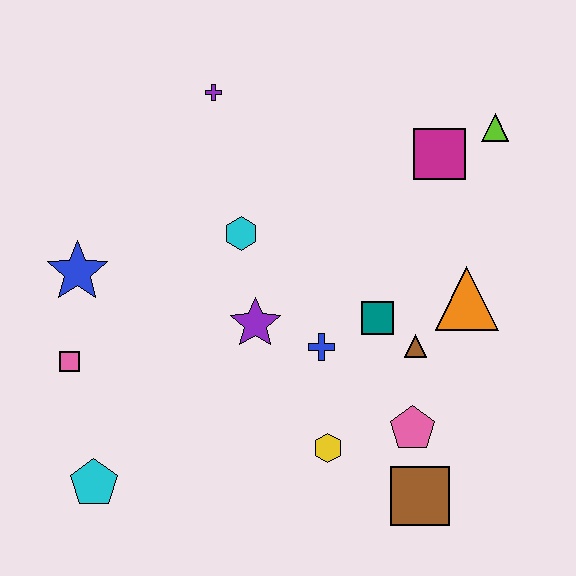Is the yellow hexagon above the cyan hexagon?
No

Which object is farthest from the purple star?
The lime triangle is farthest from the purple star.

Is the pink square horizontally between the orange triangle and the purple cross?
No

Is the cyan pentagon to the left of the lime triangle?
Yes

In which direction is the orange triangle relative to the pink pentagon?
The orange triangle is above the pink pentagon.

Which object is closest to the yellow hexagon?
The pink pentagon is closest to the yellow hexagon.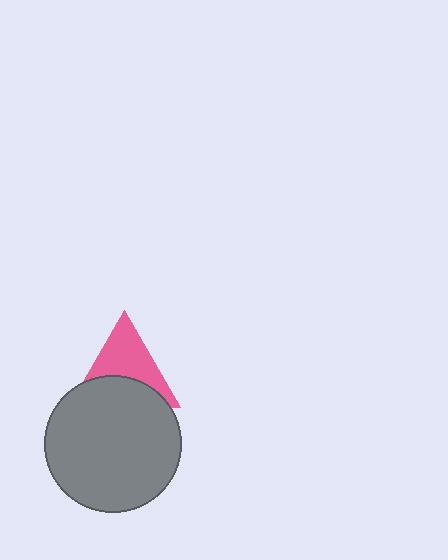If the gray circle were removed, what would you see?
You would see the complete pink triangle.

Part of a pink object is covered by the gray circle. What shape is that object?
It is a triangle.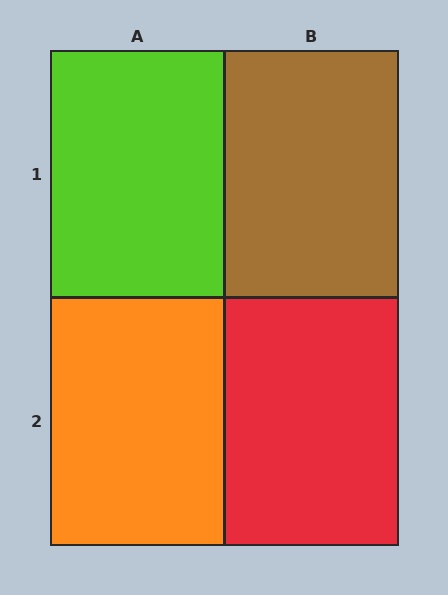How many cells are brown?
1 cell is brown.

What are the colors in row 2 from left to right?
Orange, red.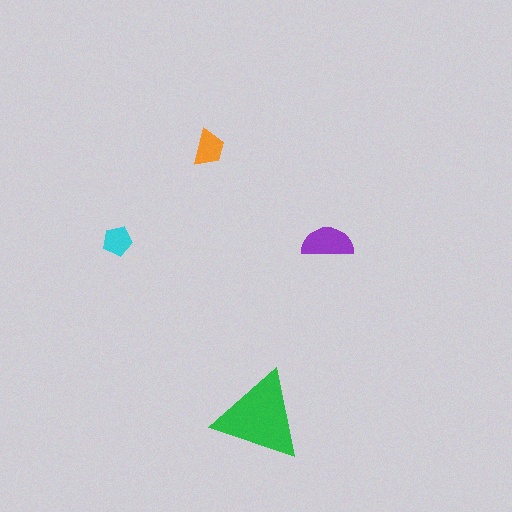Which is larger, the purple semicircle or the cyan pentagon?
The purple semicircle.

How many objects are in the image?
There are 4 objects in the image.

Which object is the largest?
The green triangle.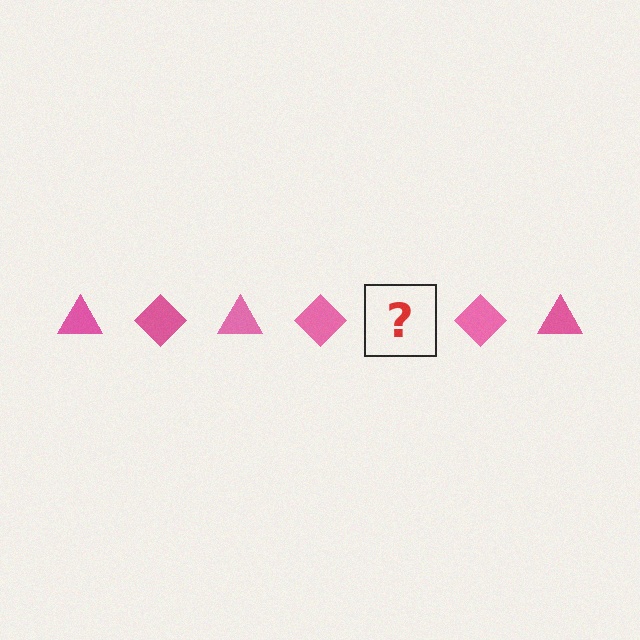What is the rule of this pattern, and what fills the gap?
The rule is that the pattern cycles through triangle, diamond shapes in pink. The gap should be filled with a pink triangle.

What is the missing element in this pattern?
The missing element is a pink triangle.